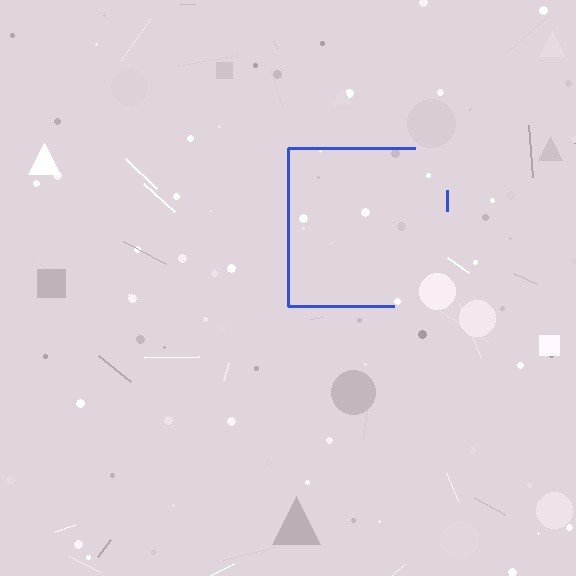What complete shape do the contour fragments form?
The contour fragments form a square.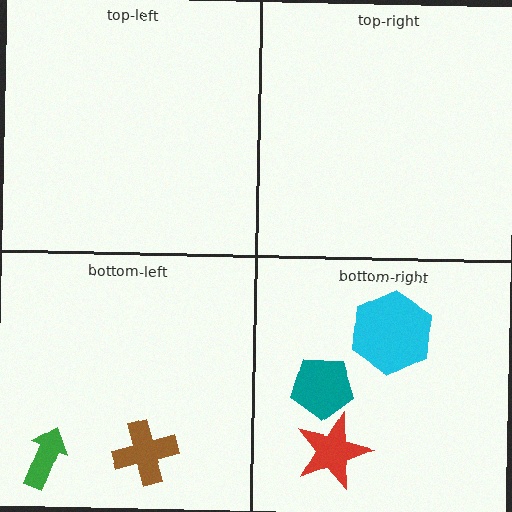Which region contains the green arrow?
The bottom-left region.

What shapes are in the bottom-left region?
The brown cross, the green arrow.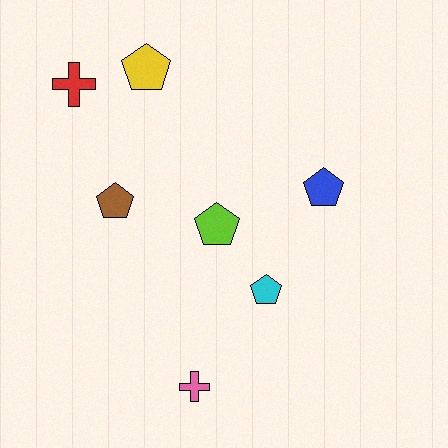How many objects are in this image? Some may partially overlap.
There are 7 objects.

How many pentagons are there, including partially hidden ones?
There are 5 pentagons.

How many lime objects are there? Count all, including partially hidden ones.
There is 1 lime object.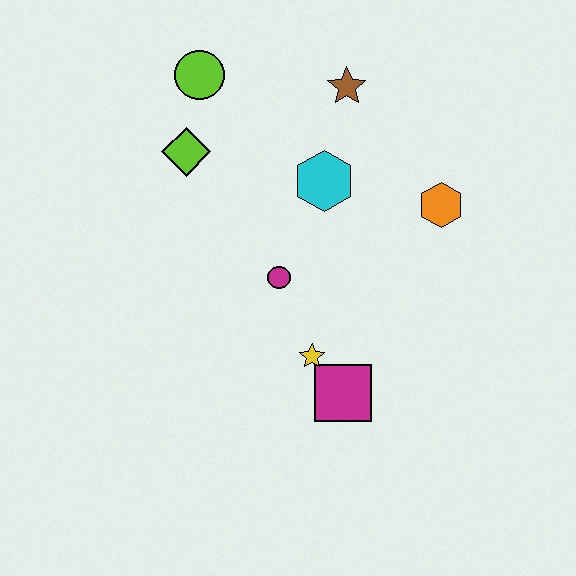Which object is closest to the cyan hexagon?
The brown star is closest to the cyan hexagon.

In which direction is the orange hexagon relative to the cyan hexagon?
The orange hexagon is to the right of the cyan hexagon.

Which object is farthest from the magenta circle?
The lime circle is farthest from the magenta circle.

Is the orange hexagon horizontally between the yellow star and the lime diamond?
No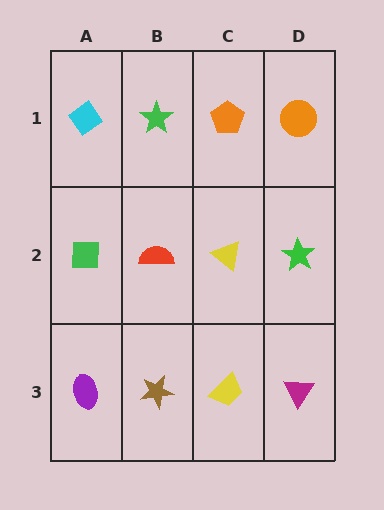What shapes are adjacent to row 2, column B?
A green star (row 1, column B), a brown star (row 3, column B), a green square (row 2, column A), a yellow triangle (row 2, column C).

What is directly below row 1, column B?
A red semicircle.